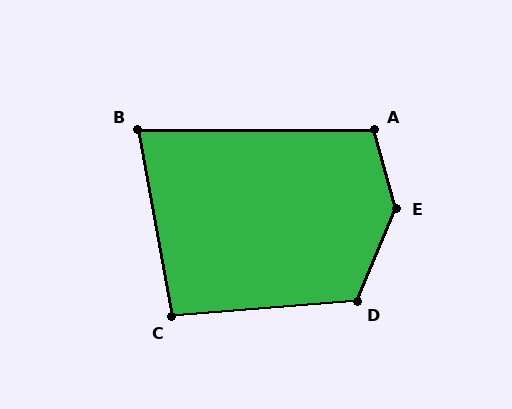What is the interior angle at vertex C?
Approximately 96 degrees (obtuse).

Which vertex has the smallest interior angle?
B, at approximately 80 degrees.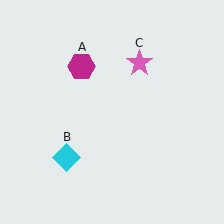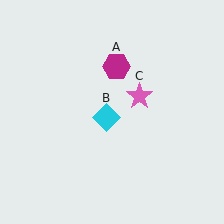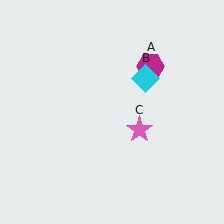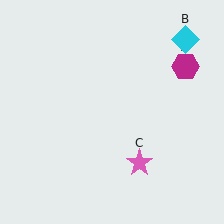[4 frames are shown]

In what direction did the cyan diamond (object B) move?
The cyan diamond (object B) moved up and to the right.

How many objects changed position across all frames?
3 objects changed position: magenta hexagon (object A), cyan diamond (object B), pink star (object C).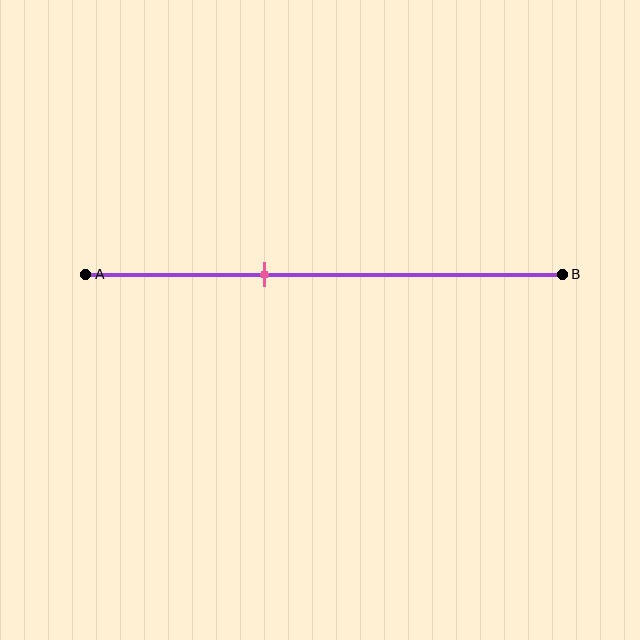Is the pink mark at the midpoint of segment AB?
No, the mark is at about 40% from A, not at the 50% midpoint.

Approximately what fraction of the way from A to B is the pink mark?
The pink mark is approximately 40% of the way from A to B.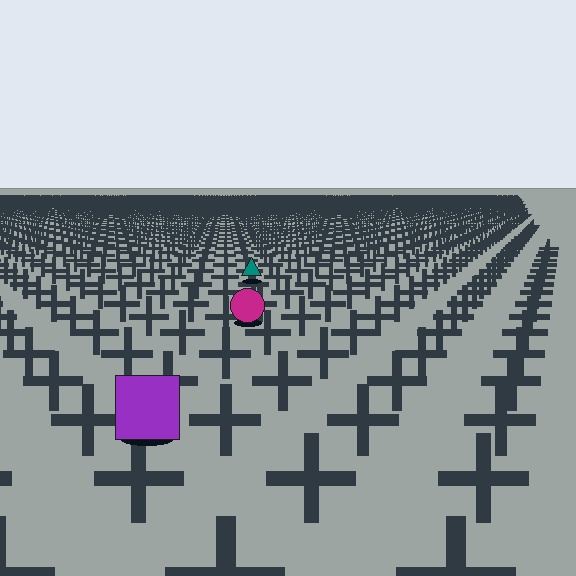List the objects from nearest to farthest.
From nearest to farthest: the purple square, the magenta circle, the teal triangle.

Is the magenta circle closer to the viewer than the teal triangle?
Yes. The magenta circle is closer — you can tell from the texture gradient: the ground texture is coarser near it.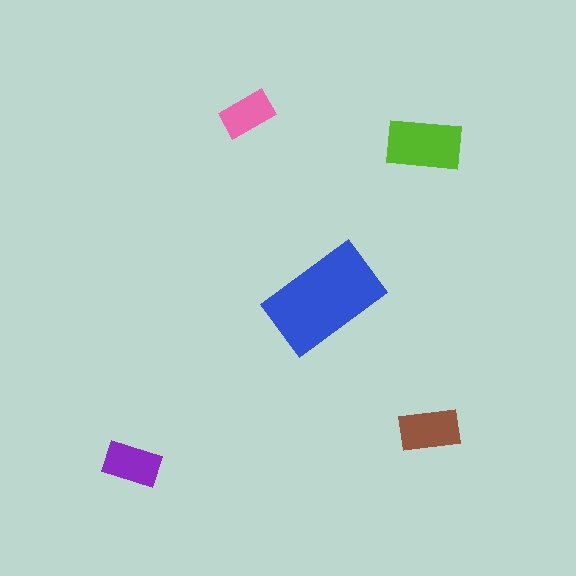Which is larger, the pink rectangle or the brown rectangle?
The brown one.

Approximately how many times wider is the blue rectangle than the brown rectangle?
About 2 times wider.